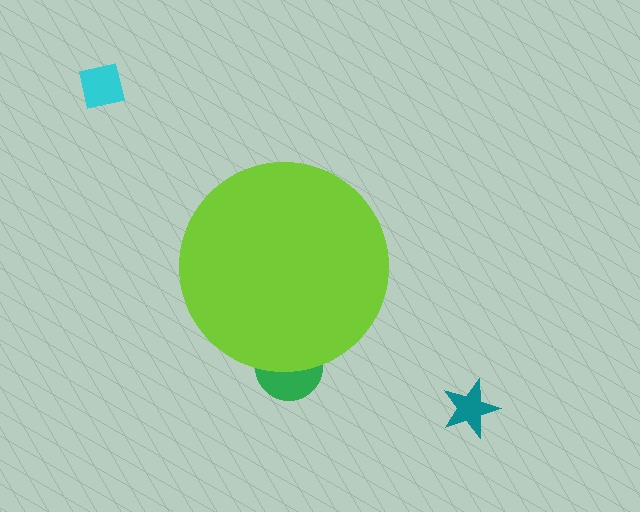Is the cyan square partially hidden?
No, the cyan square is fully visible.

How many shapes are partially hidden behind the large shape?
1 shape is partially hidden.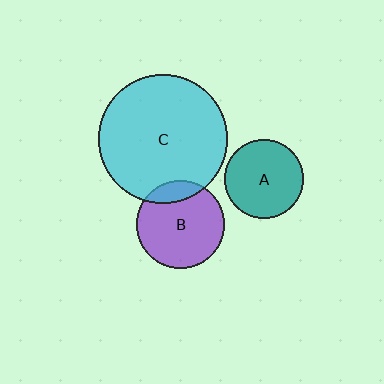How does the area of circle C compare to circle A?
Approximately 2.7 times.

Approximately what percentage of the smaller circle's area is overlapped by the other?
Approximately 15%.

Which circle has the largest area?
Circle C (cyan).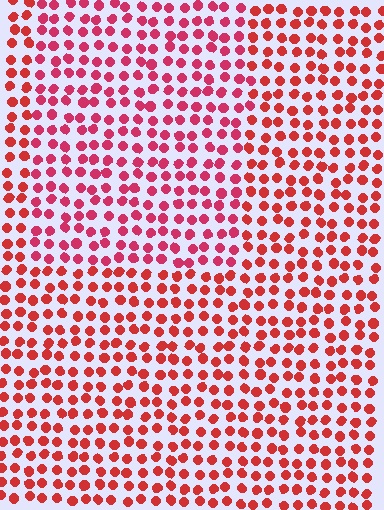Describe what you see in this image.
The image is filled with small red elements in a uniform arrangement. A rectangle-shaped region is visible where the elements are tinted to a slightly different hue, forming a subtle color boundary.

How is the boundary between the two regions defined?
The boundary is defined purely by a slight shift in hue (about 19 degrees). Spacing, size, and orientation are identical on both sides.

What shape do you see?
I see a rectangle.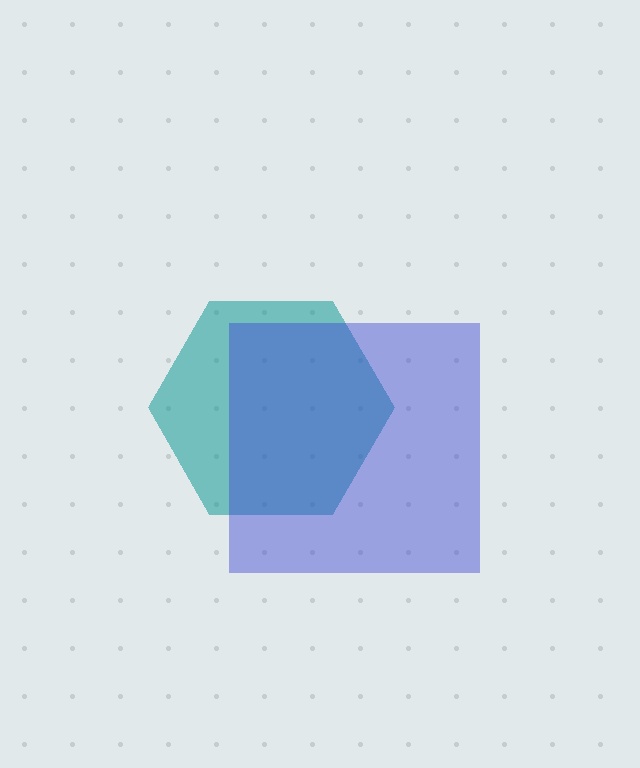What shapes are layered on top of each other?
The layered shapes are: a teal hexagon, a blue square.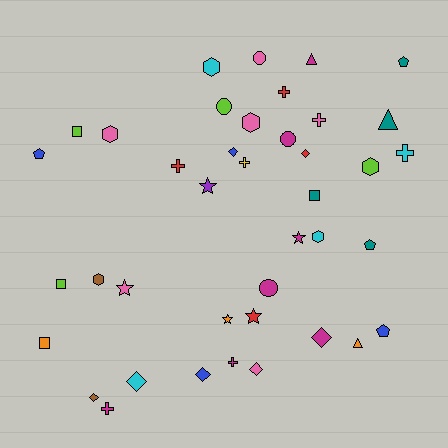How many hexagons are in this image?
There are 6 hexagons.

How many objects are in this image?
There are 40 objects.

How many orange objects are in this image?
There are 3 orange objects.